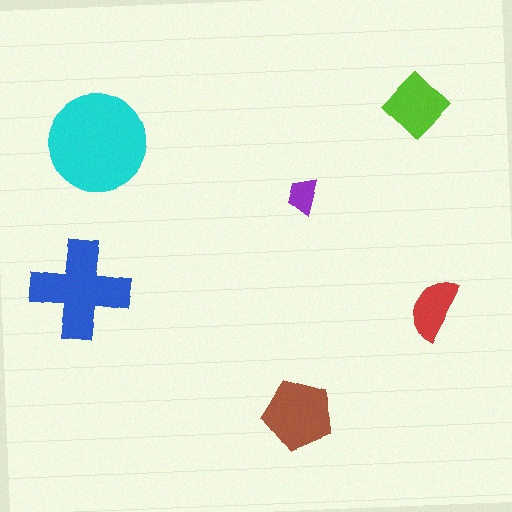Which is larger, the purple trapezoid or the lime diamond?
The lime diamond.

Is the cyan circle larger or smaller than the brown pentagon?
Larger.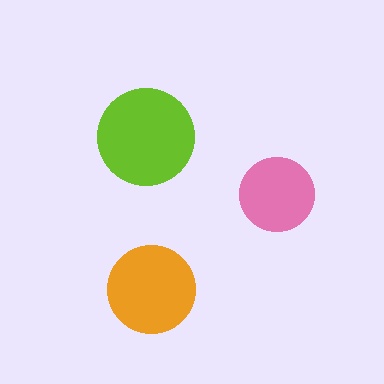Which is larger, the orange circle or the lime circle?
The lime one.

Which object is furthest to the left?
The lime circle is leftmost.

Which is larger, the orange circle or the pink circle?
The orange one.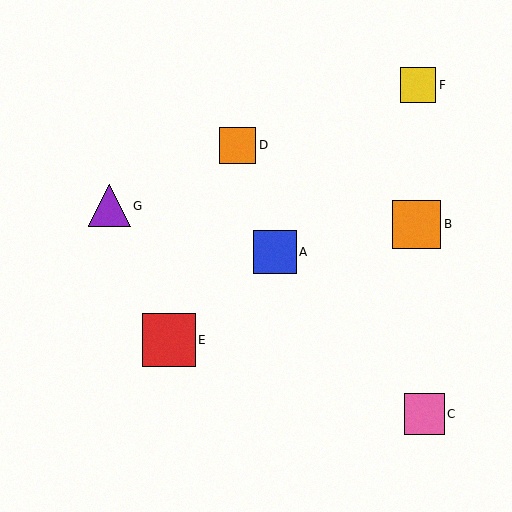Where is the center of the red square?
The center of the red square is at (169, 340).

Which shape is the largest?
The red square (labeled E) is the largest.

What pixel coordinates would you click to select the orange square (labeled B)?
Click at (416, 224) to select the orange square B.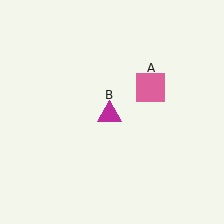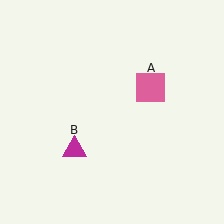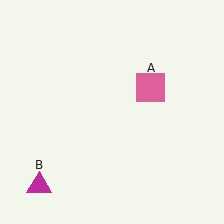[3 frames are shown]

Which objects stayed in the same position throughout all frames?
Pink square (object A) remained stationary.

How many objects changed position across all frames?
1 object changed position: magenta triangle (object B).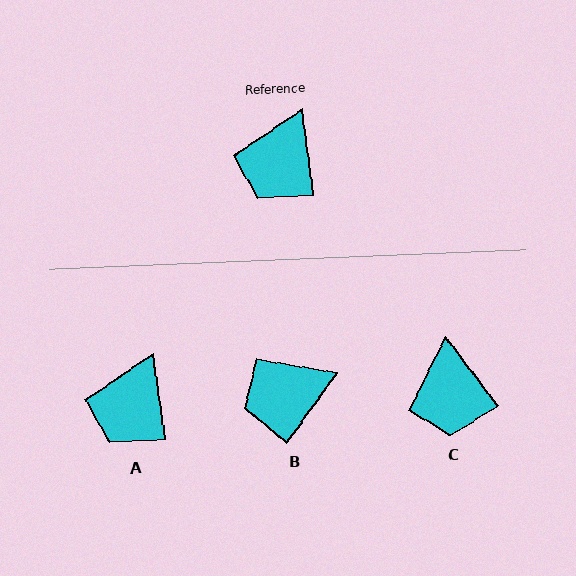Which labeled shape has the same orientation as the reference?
A.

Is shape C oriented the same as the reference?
No, it is off by about 29 degrees.